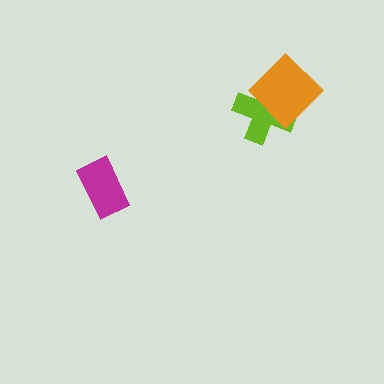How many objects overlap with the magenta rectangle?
0 objects overlap with the magenta rectangle.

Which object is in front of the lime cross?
The orange diamond is in front of the lime cross.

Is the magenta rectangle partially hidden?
No, no other shape covers it.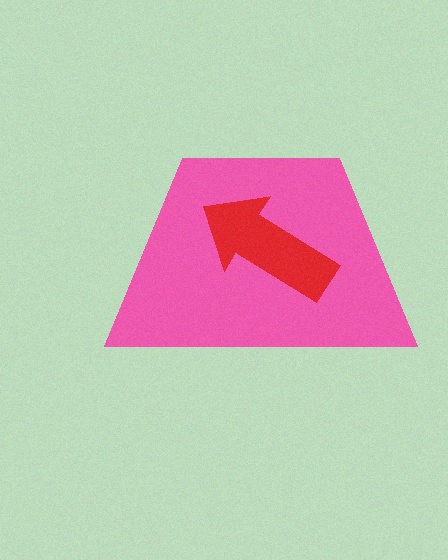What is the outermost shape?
The pink trapezoid.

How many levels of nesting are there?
2.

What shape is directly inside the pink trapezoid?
The red arrow.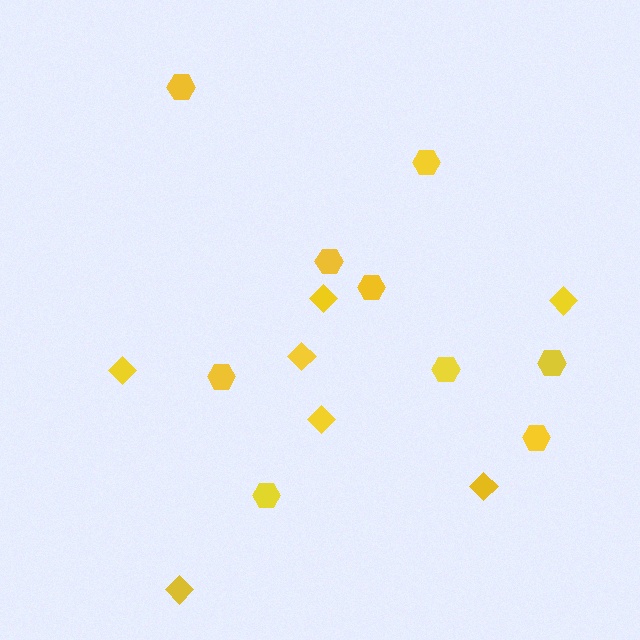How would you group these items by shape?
There are 2 groups: one group of diamonds (7) and one group of hexagons (9).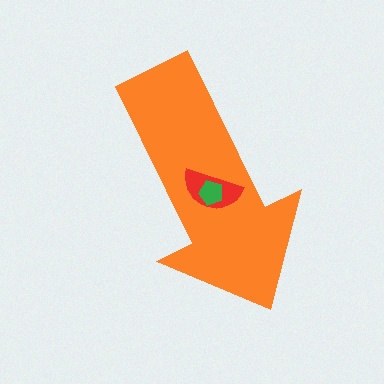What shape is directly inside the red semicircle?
The green pentagon.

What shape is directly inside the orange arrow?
The red semicircle.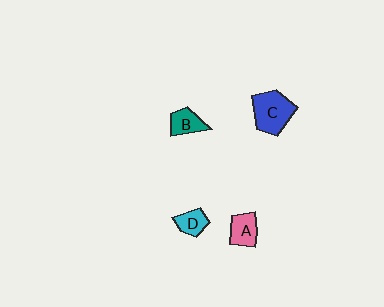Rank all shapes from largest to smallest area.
From largest to smallest: C (blue), A (pink), B (teal), D (cyan).